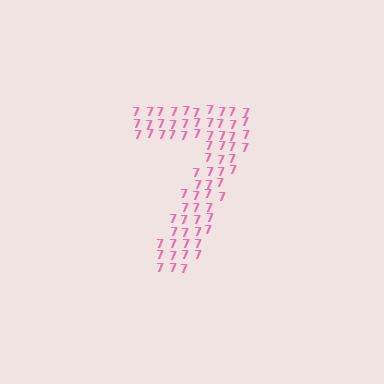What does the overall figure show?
The overall figure shows the digit 7.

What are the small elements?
The small elements are digit 7's.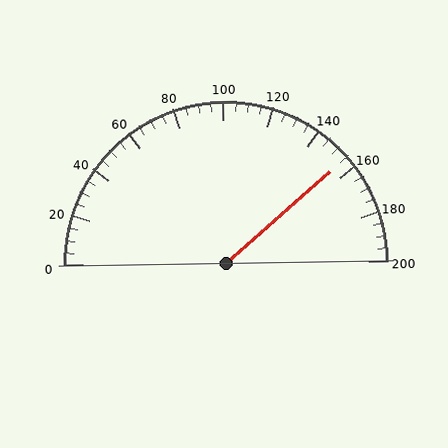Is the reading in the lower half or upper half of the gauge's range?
The reading is in the upper half of the range (0 to 200).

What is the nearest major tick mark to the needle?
The nearest major tick mark is 160.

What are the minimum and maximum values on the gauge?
The gauge ranges from 0 to 200.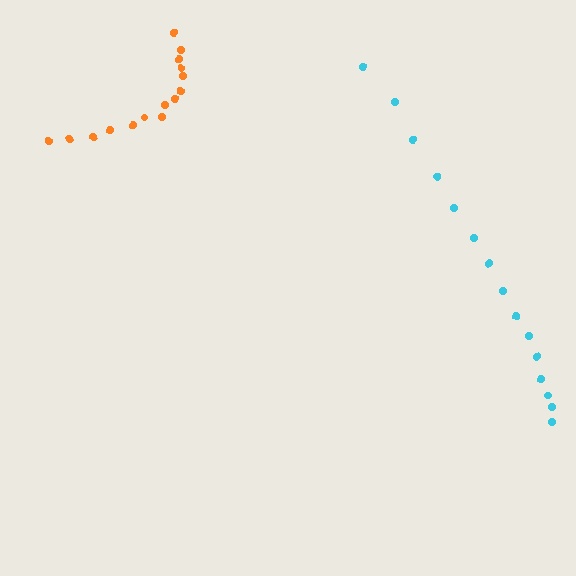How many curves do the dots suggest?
There are 2 distinct paths.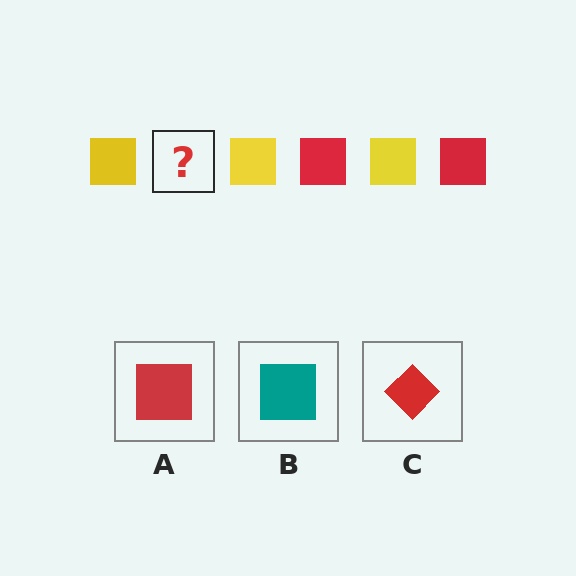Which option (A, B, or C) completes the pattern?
A.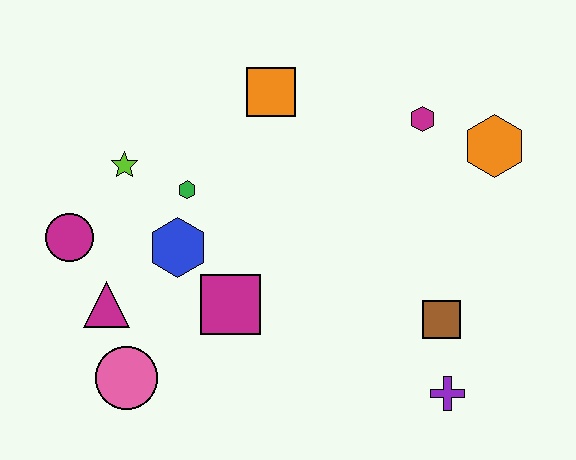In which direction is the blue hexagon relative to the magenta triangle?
The blue hexagon is to the right of the magenta triangle.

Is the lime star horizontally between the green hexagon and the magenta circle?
Yes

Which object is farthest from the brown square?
The magenta circle is farthest from the brown square.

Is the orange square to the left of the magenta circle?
No